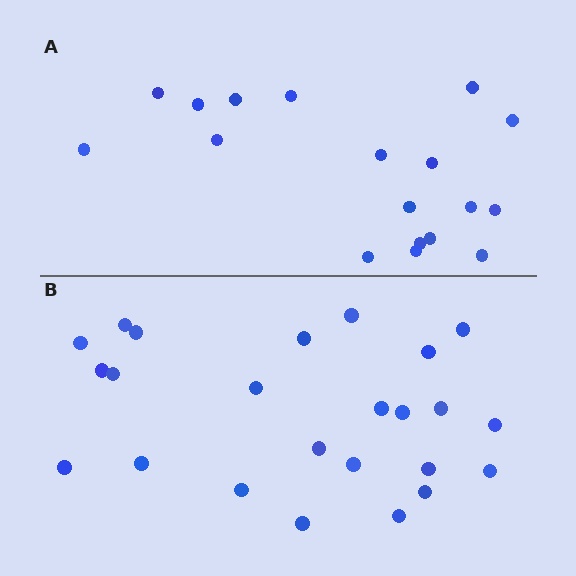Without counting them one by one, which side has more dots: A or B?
Region B (the bottom region) has more dots.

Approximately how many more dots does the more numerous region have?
Region B has about 6 more dots than region A.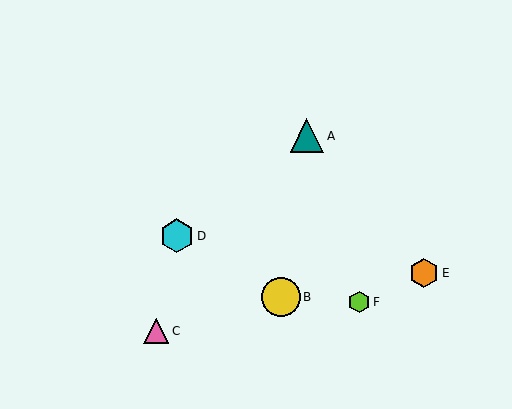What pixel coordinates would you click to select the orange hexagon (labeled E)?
Click at (424, 273) to select the orange hexagon E.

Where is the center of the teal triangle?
The center of the teal triangle is at (307, 136).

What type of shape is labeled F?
Shape F is a lime hexagon.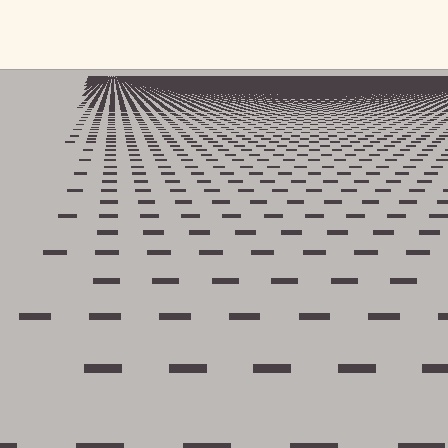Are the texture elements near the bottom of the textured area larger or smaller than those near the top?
Larger. Near the bottom, elements are closer to the viewer and appear at a bigger on-screen size.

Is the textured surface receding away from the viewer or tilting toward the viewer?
The surface is receding away from the viewer. Texture elements get smaller and denser toward the top.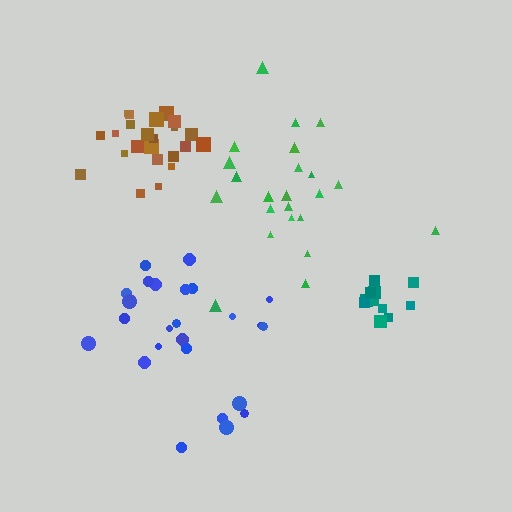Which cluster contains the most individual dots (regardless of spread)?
Blue (25).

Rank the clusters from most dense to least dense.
brown, teal, blue, green.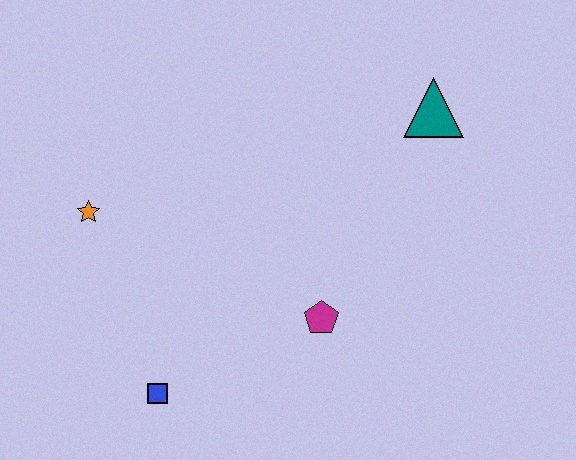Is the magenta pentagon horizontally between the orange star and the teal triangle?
Yes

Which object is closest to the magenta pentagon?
The blue square is closest to the magenta pentagon.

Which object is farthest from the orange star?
The teal triangle is farthest from the orange star.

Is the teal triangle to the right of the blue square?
Yes